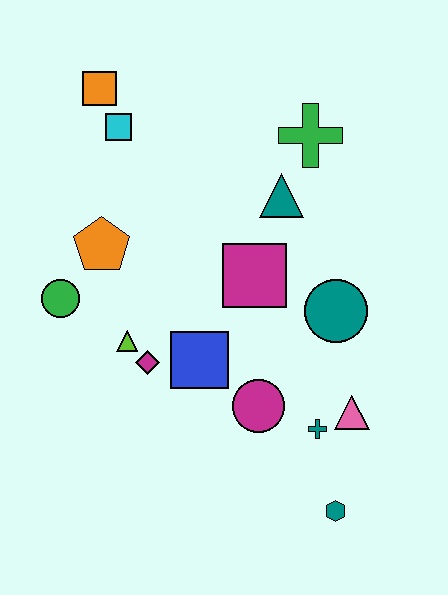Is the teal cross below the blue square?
Yes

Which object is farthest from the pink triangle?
The orange square is farthest from the pink triangle.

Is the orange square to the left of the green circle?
No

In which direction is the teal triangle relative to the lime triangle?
The teal triangle is to the right of the lime triangle.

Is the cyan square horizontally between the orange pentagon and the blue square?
Yes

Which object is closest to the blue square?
The magenta diamond is closest to the blue square.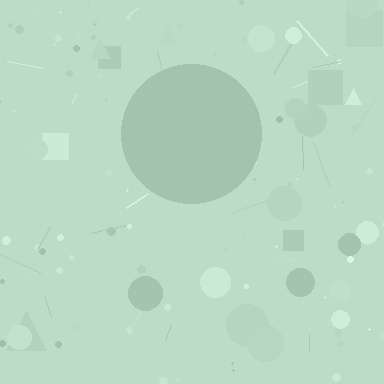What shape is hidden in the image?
A circle is hidden in the image.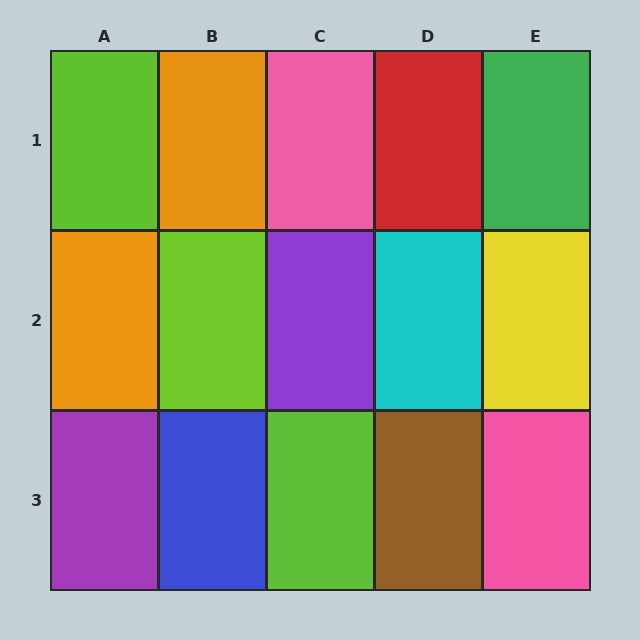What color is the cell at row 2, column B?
Lime.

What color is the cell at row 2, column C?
Purple.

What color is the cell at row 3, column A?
Purple.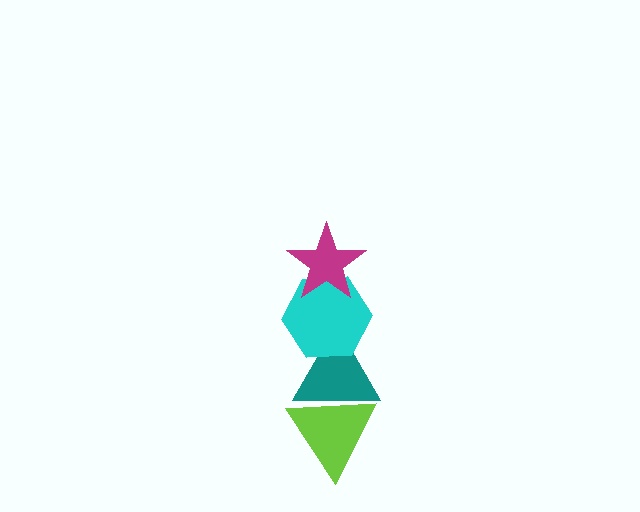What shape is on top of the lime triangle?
The teal triangle is on top of the lime triangle.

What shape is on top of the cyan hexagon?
The magenta star is on top of the cyan hexagon.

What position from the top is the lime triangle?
The lime triangle is 4th from the top.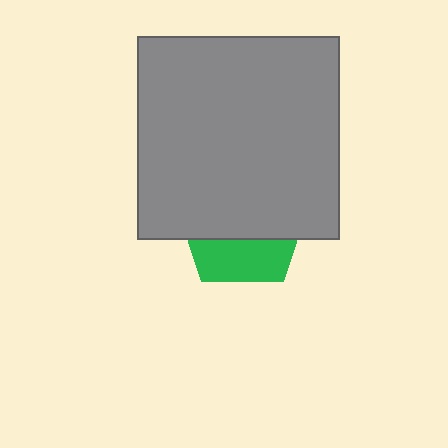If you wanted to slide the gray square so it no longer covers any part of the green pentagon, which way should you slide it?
Slide it up — that is the most direct way to separate the two shapes.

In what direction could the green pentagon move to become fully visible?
The green pentagon could move down. That would shift it out from behind the gray square entirely.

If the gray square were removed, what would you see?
You would see the complete green pentagon.